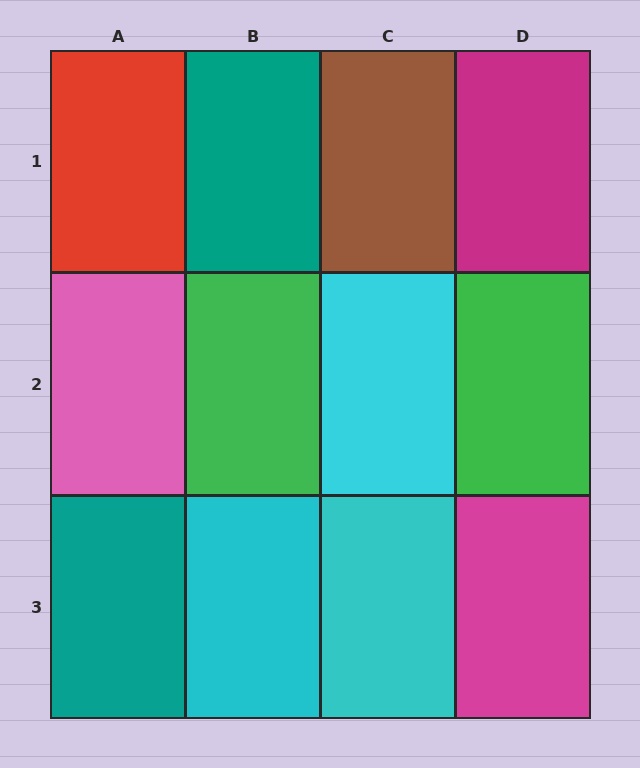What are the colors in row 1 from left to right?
Red, teal, brown, magenta.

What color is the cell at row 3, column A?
Teal.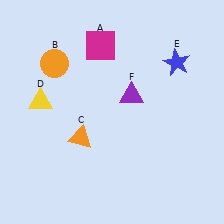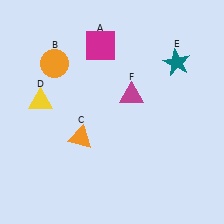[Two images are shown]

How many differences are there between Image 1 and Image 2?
There are 2 differences between the two images.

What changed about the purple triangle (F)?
In Image 1, F is purple. In Image 2, it changed to magenta.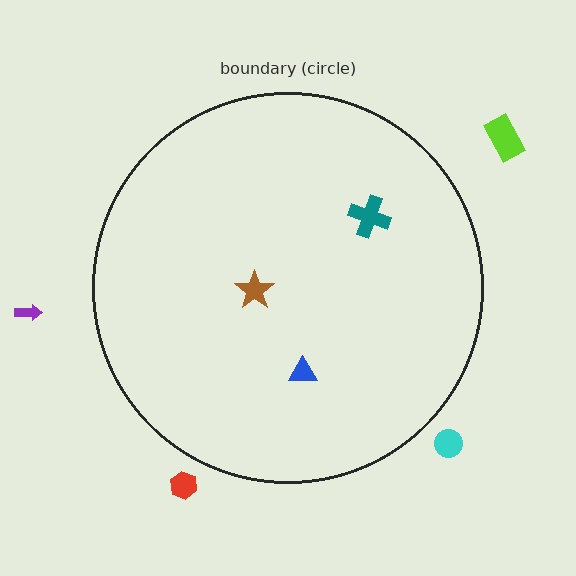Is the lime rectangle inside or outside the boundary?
Outside.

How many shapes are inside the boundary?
3 inside, 4 outside.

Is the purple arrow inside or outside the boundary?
Outside.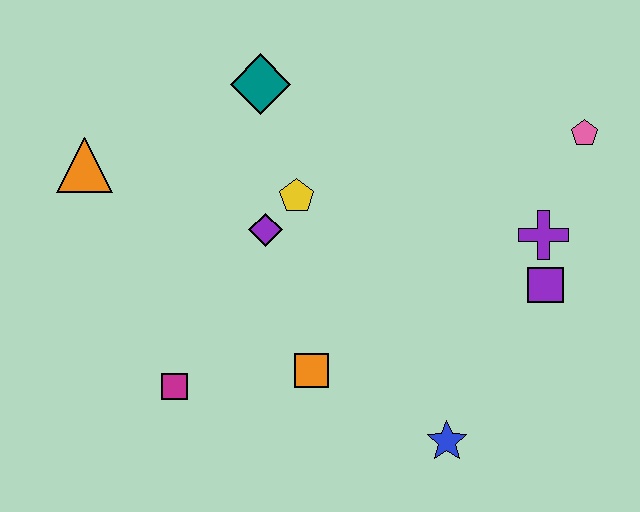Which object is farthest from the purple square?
The orange triangle is farthest from the purple square.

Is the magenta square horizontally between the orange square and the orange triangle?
Yes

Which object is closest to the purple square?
The purple cross is closest to the purple square.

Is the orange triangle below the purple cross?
No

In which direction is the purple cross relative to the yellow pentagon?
The purple cross is to the right of the yellow pentagon.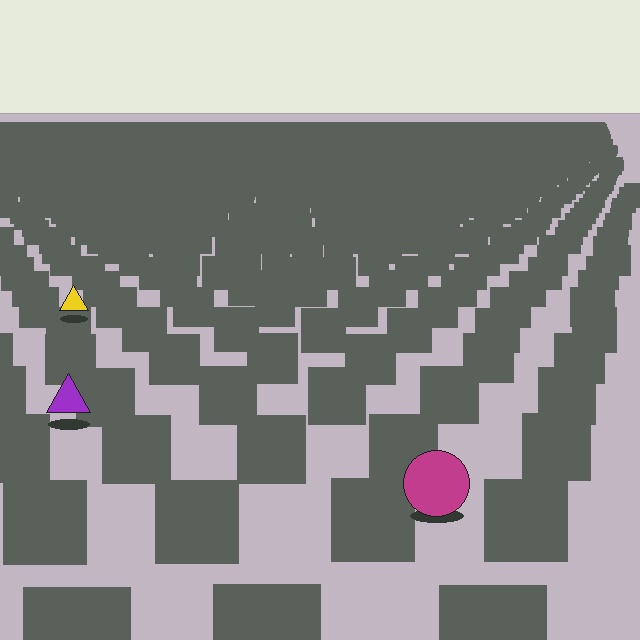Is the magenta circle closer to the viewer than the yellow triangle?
Yes. The magenta circle is closer — you can tell from the texture gradient: the ground texture is coarser near it.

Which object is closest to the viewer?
The magenta circle is closest. The texture marks near it are larger and more spread out.